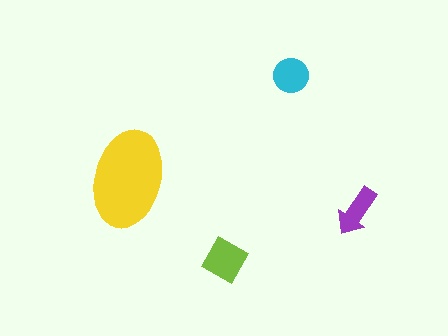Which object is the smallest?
The purple arrow.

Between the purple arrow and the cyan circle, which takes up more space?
The cyan circle.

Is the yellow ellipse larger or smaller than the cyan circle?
Larger.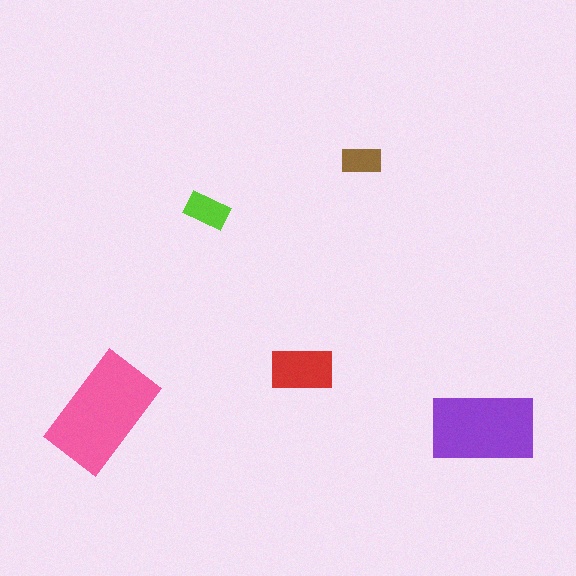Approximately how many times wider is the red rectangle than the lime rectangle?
About 1.5 times wider.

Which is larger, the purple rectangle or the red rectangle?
The purple one.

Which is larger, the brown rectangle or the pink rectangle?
The pink one.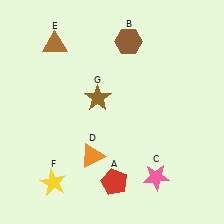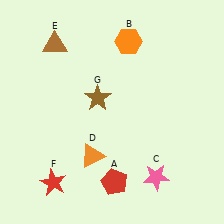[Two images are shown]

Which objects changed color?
B changed from brown to orange. F changed from yellow to red.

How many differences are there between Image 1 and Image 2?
There are 2 differences between the two images.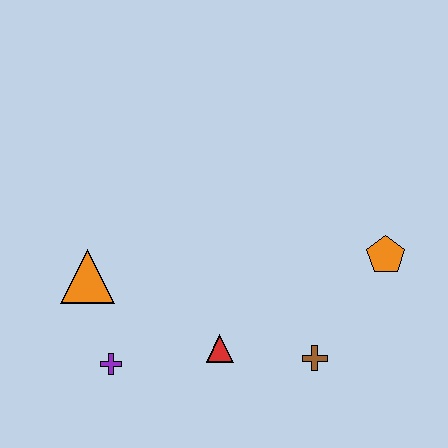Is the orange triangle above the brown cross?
Yes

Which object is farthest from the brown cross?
The orange triangle is farthest from the brown cross.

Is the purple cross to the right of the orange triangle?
Yes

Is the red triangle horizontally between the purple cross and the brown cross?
Yes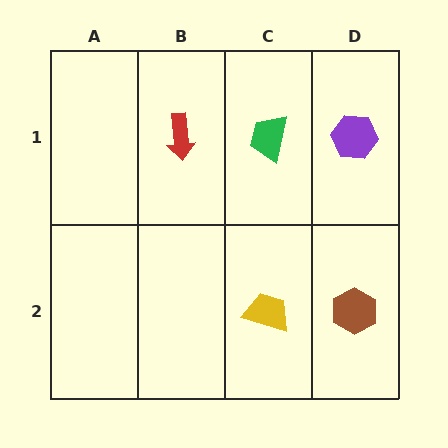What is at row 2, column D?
A brown hexagon.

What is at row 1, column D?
A purple hexagon.